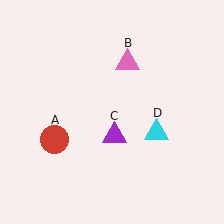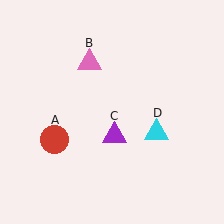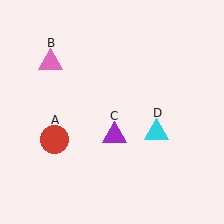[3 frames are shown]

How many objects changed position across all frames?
1 object changed position: pink triangle (object B).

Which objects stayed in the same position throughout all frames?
Red circle (object A) and purple triangle (object C) and cyan triangle (object D) remained stationary.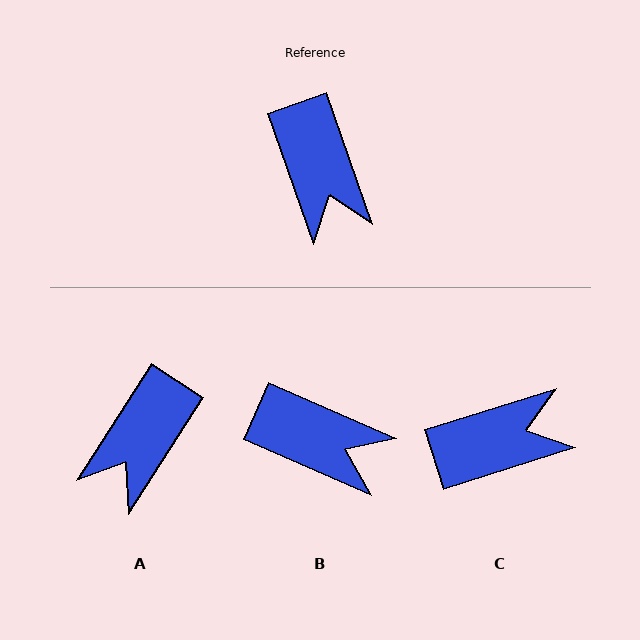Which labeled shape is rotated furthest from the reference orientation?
C, about 88 degrees away.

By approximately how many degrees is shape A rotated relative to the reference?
Approximately 52 degrees clockwise.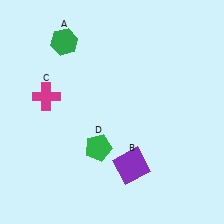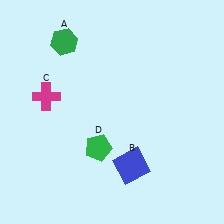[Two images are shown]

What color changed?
The square (B) changed from purple in Image 1 to blue in Image 2.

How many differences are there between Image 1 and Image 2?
There is 1 difference between the two images.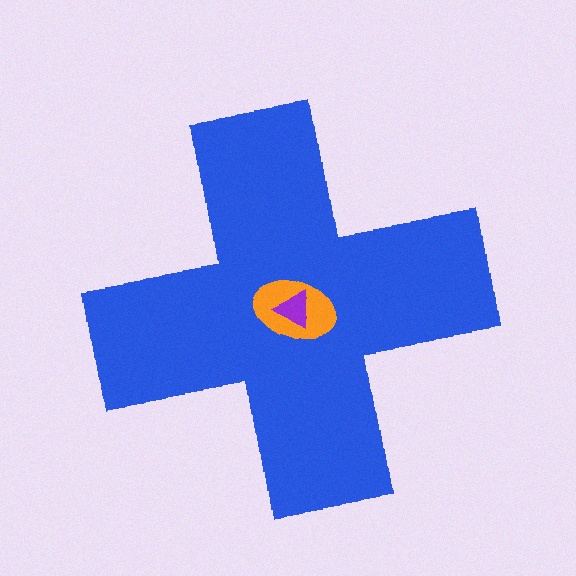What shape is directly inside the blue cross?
The orange ellipse.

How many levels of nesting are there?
3.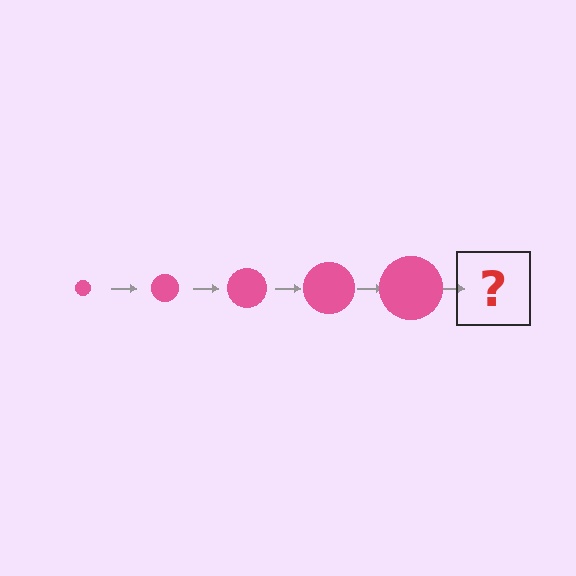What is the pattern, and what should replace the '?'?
The pattern is that the circle gets progressively larger each step. The '?' should be a pink circle, larger than the previous one.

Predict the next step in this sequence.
The next step is a pink circle, larger than the previous one.